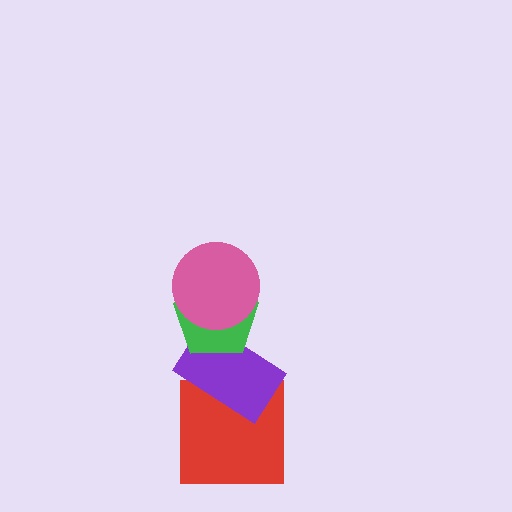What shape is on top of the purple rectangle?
The green pentagon is on top of the purple rectangle.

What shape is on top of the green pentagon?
The pink circle is on top of the green pentagon.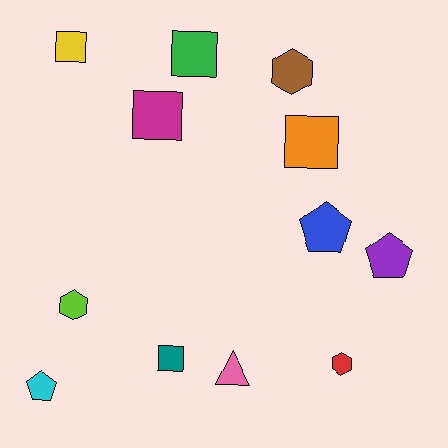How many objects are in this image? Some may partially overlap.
There are 12 objects.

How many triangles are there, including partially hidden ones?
There is 1 triangle.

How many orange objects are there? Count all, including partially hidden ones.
There is 1 orange object.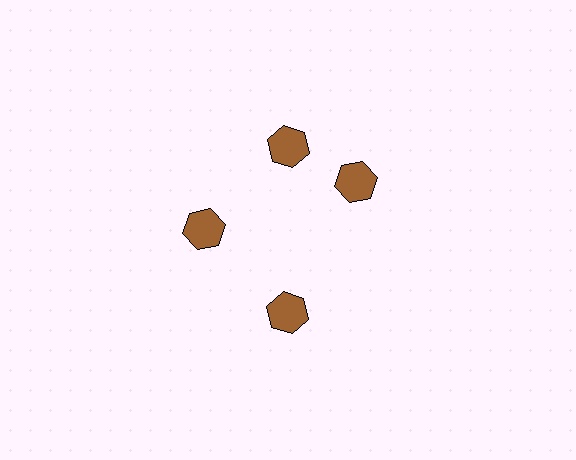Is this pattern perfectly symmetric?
No. The 4 brown hexagons are arranged in a ring, but one element near the 3 o'clock position is rotated out of alignment along the ring, breaking the 4-fold rotational symmetry.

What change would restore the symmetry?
The symmetry would be restored by rotating it back into even spacing with its neighbors so that all 4 hexagons sit at equal angles and equal distance from the center.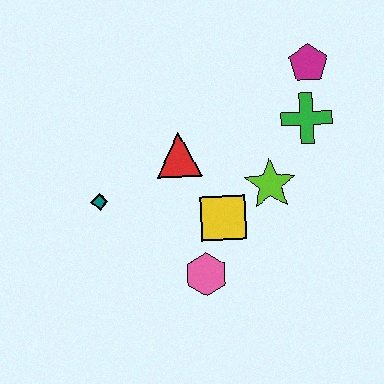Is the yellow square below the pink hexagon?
No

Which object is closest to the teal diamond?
The red triangle is closest to the teal diamond.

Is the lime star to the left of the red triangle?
No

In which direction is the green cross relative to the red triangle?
The green cross is to the right of the red triangle.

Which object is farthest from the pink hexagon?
The magenta pentagon is farthest from the pink hexagon.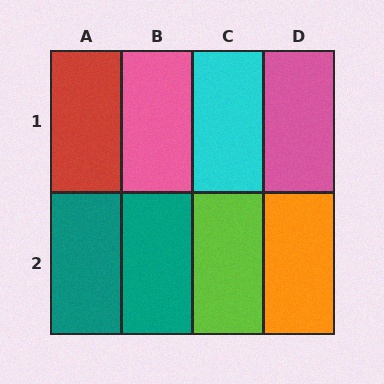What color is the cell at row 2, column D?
Orange.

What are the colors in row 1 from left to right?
Red, pink, cyan, pink.